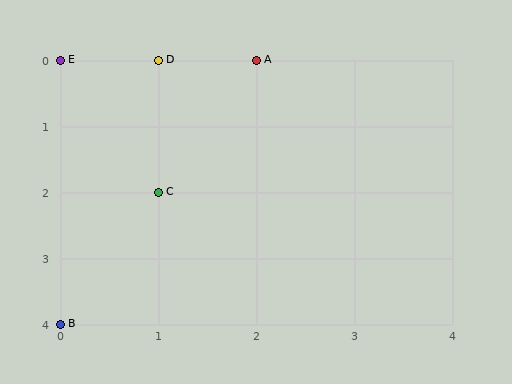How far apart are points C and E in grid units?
Points C and E are 1 column and 2 rows apart (about 2.2 grid units diagonally).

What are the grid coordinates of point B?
Point B is at grid coordinates (0, 4).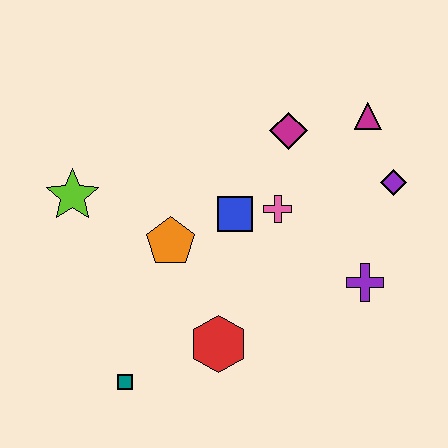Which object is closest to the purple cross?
The purple diamond is closest to the purple cross.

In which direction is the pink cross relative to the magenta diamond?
The pink cross is below the magenta diamond.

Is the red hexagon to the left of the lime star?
No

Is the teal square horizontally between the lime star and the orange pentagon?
Yes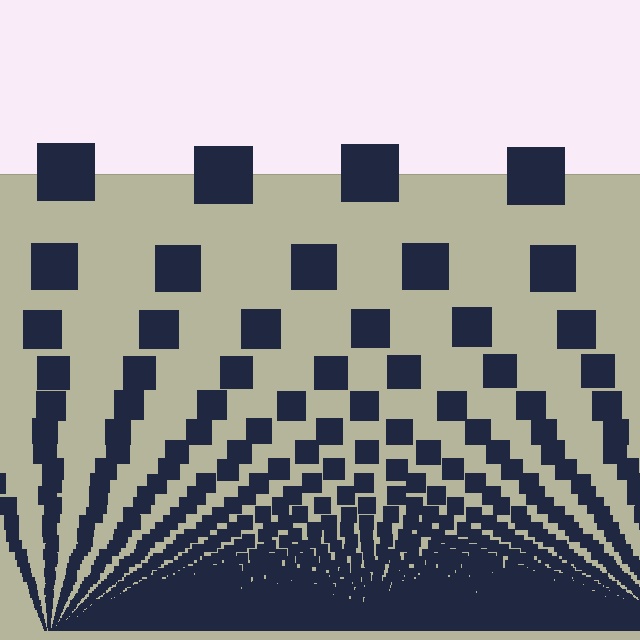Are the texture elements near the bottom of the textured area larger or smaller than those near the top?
Smaller. The gradient is inverted — elements near the bottom are smaller and denser.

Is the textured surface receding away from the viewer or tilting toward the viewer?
The surface appears to tilt toward the viewer. Texture elements get larger and sparser toward the top.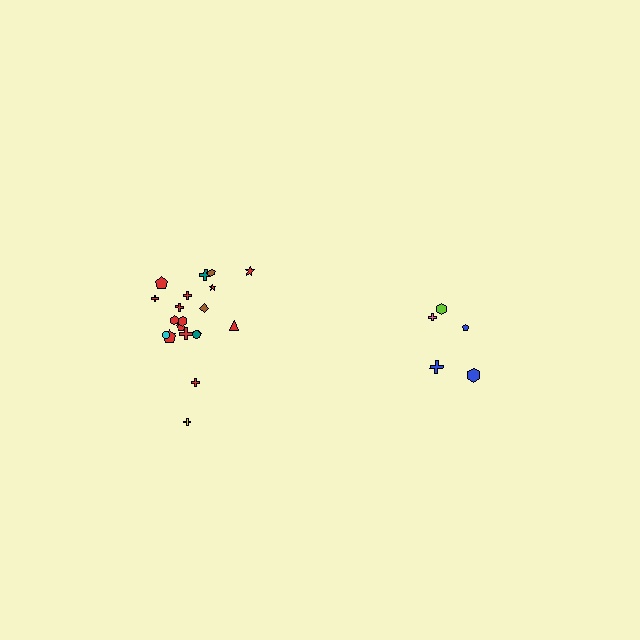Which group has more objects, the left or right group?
The left group.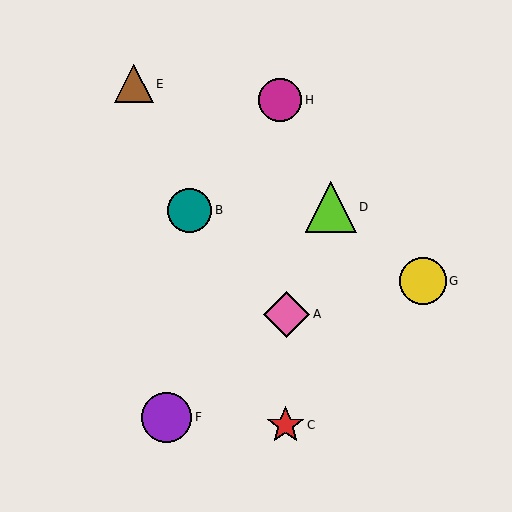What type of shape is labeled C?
Shape C is a red star.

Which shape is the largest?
The lime triangle (labeled D) is the largest.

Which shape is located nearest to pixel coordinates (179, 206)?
The teal circle (labeled B) at (190, 210) is nearest to that location.